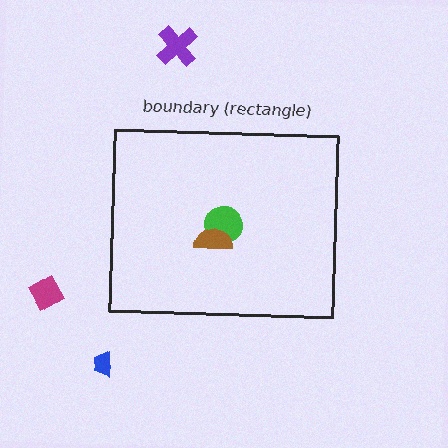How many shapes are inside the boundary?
2 inside, 3 outside.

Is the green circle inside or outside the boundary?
Inside.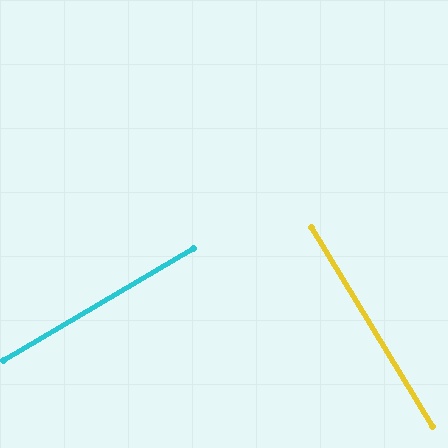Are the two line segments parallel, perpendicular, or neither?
Perpendicular — they meet at approximately 89°.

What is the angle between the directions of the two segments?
Approximately 89 degrees.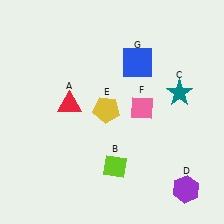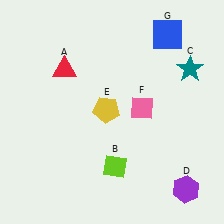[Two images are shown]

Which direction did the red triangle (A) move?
The red triangle (A) moved up.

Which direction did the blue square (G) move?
The blue square (G) moved right.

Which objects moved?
The objects that moved are: the red triangle (A), the teal star (C), the blue square (G).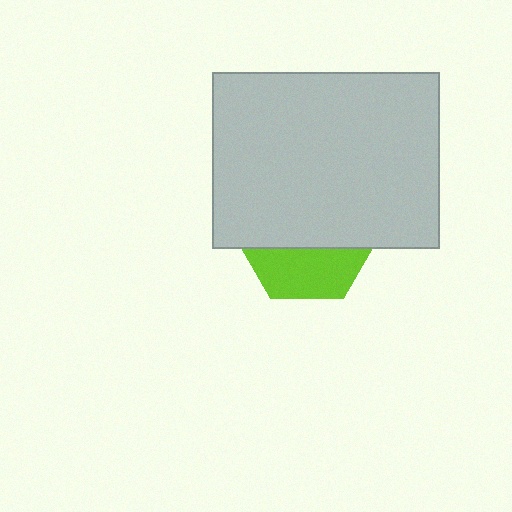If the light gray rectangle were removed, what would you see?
You would see the complete lime hexagon.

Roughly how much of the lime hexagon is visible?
A small part of it is visible (roughly 36%).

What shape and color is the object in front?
The object in front is a light gray rectangle.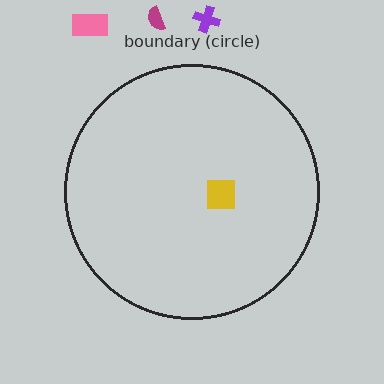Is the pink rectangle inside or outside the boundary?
Outside.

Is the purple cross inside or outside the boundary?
Outside.